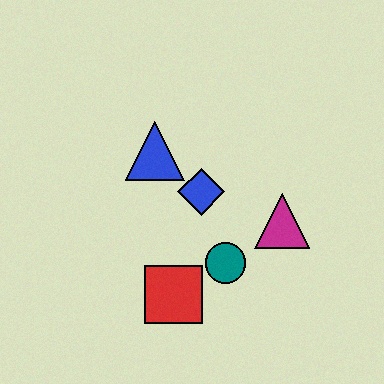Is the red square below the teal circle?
Yes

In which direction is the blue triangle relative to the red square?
The blue triangle is above the red square.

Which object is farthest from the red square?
The blue triangle is farthest from the red square.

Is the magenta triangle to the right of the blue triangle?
Yes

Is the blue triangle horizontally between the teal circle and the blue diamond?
No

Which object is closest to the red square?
The teal circle is closest to the red square.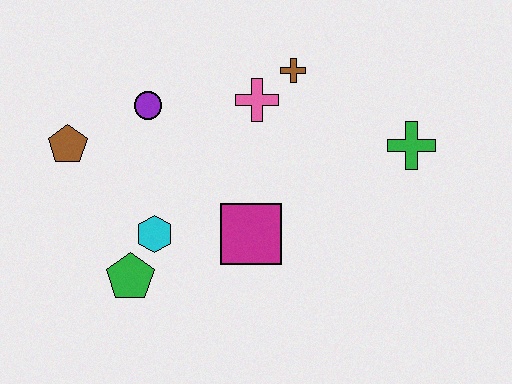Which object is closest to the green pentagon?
The cyan hexagon is closest to the green pentagon.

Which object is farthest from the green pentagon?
The green cross is farthest from the green pentagon.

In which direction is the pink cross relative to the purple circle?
The pink cross is to the right of the purple circle.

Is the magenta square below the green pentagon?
No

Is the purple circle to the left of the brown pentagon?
No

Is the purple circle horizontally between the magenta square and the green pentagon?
Yes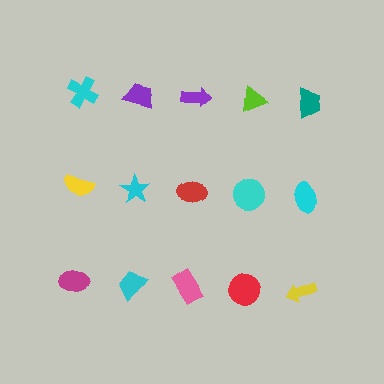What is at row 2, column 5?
A cyan ellipse.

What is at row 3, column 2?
A cyan trapezoid.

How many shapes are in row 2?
5 shapes.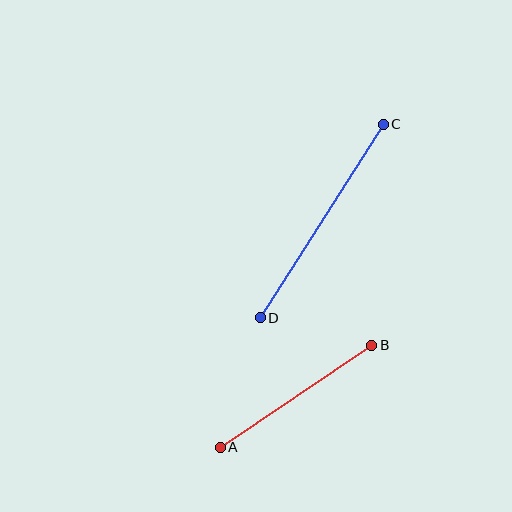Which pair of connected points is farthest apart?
Points C and D are farthest apart.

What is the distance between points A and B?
The distance is approximately 183 pixels.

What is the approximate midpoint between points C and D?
The midpoint is at approximately (322, 221) pixels.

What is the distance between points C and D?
The distance is approximately 229 pixels.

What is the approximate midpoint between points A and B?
The midpoint is at approximately (296, 396) pixels.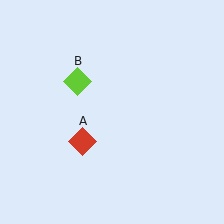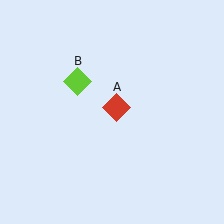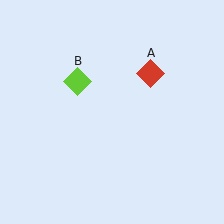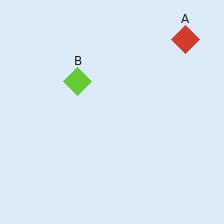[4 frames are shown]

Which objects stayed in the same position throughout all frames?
Lime diamond (object B) remained stationary.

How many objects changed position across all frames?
1 object changed position: red diamond (object A).